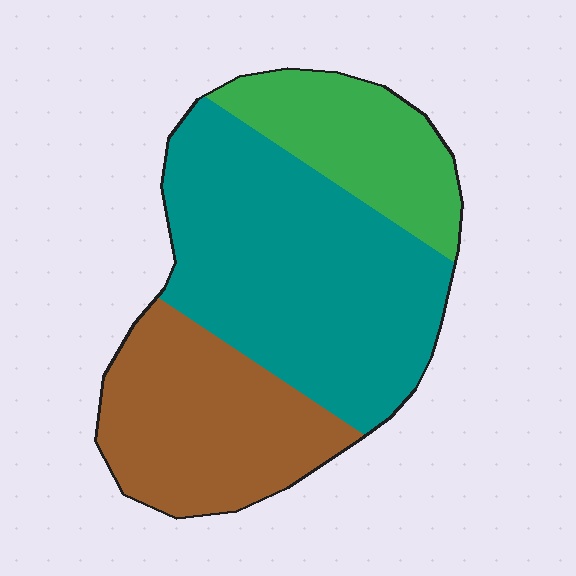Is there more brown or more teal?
Teal.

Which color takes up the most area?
Teal, at roughly 50%.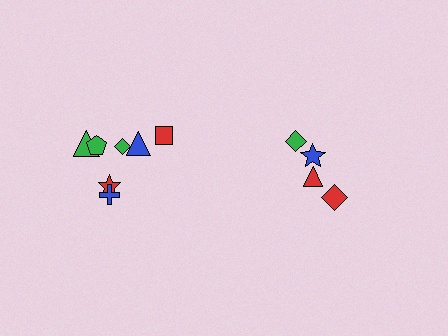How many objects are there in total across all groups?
There are 11 objects.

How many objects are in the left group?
There are 7 objects.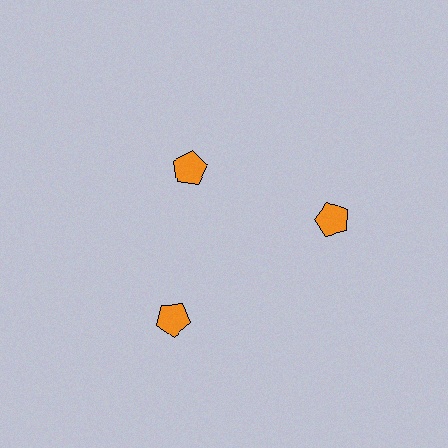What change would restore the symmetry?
The symmetry would be restored by moving it outward, back onto the ring so that all 3 pentagons sit at equal angles and equal distance from the center.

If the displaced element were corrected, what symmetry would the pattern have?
It would have 3-fold rotational symmetry — the pattern would map onto itself every 120 degrees.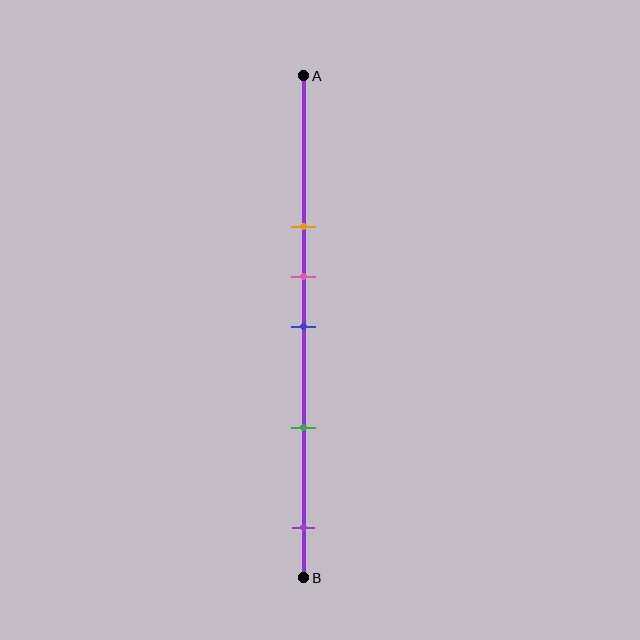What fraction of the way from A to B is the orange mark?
The orange mark is approximately 30% (0.3) of the way from A to B.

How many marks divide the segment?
There are 5 marks dividing the segment.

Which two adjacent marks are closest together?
The pink and blue marks are the closest adjacent pair.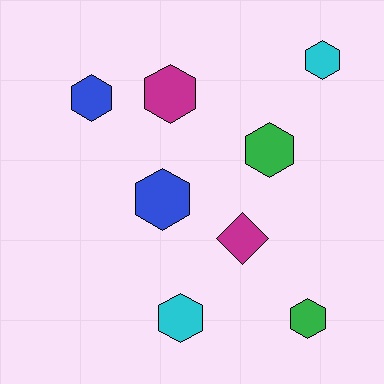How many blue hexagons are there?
There are 2 blue hexagons.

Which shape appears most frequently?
Hexagon, with 7 objects.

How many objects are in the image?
There are 8 objects.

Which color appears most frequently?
Magenta, with 2 objects.